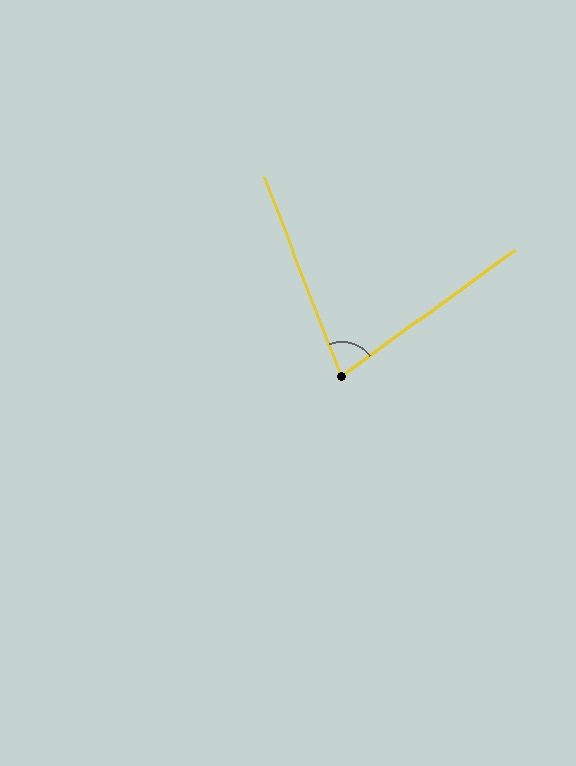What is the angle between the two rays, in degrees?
Approximately 75 degrees.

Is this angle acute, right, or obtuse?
It is acute.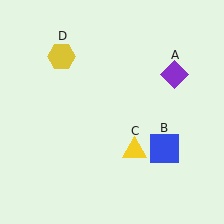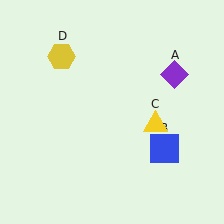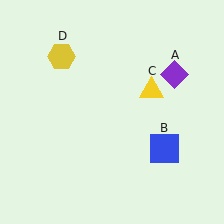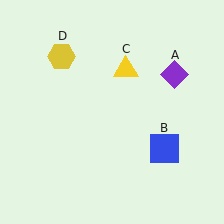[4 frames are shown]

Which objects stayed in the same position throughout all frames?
Purple diamond (object A) and blue square (object B) and yellow hexagon (object D) remained stationary.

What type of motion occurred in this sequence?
The yellow triangle (object C) rotated counterclockwise around the center of the scene.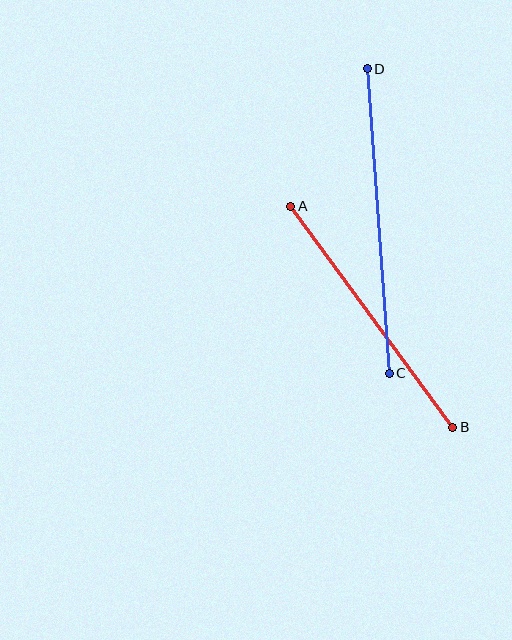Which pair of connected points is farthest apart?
Points C and D are farthest apart.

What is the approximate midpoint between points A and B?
The midpoint is at approximately (372, 317) pixels.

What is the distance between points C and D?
The distance is approximately 305 pixels.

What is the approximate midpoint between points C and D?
The midpoint is at approximately (378, 221) pixels.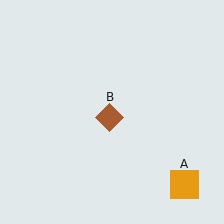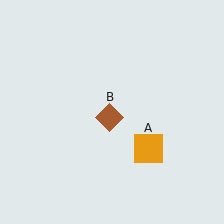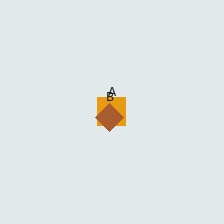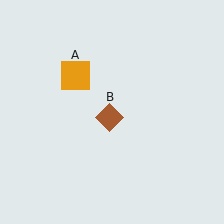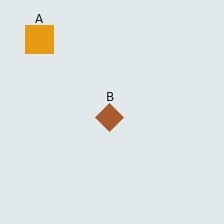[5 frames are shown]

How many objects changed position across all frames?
1 object changed position: orange square (object A).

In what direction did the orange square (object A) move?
The orange square (object A) moved up and to the left.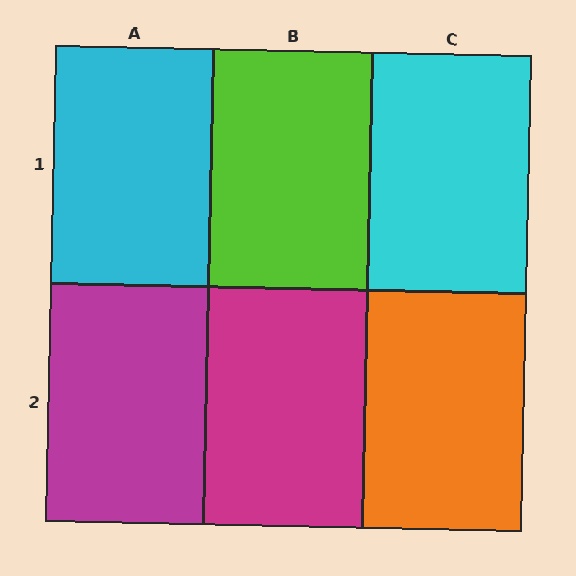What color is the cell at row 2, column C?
Orange.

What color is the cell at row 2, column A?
Magenta.